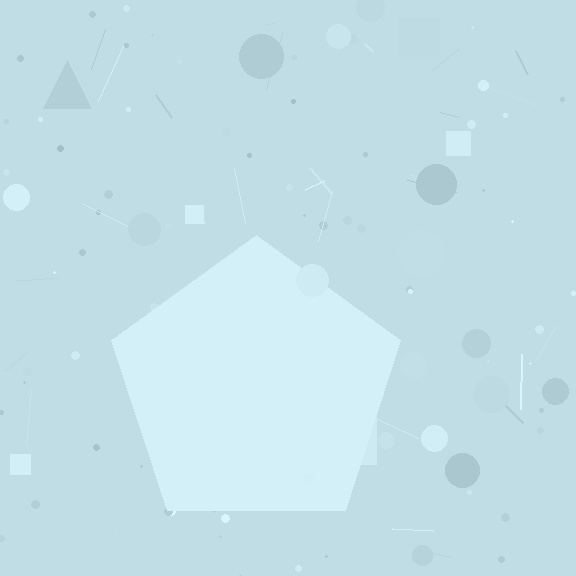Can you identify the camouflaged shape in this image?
The camouflaged shape is a pentagon.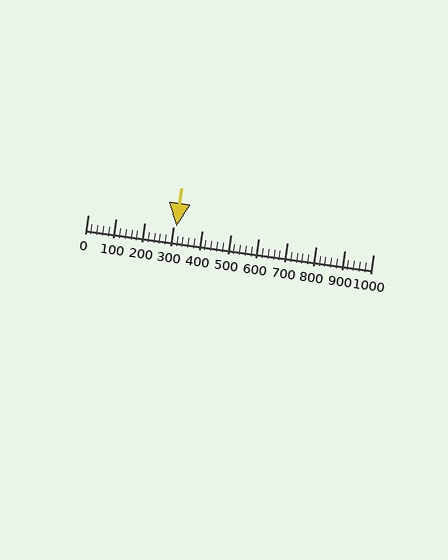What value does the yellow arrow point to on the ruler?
The yellow arrow points to approximately 312.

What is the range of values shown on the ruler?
The ruler shows values from 0 to 1000.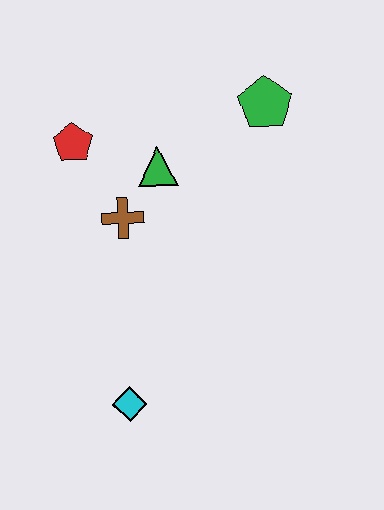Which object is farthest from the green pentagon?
The cyan diamond is farthest from the green pentagon.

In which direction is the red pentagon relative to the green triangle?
The red pentagon is to the left of the green triangle.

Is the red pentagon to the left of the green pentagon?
Yes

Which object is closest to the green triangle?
The brown cross is closest to the green triangle.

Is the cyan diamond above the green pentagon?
No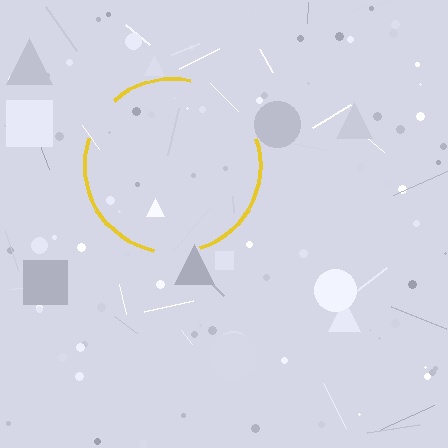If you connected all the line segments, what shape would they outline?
They would outline a circle.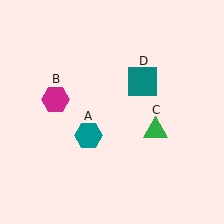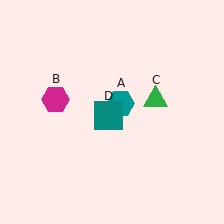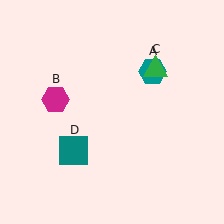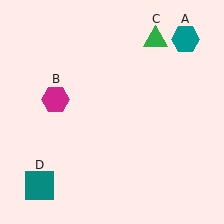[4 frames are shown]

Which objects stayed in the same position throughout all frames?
Magenta hexagon (object B) remained stationary.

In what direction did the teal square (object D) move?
The teal square (object D) moved down and to the left.